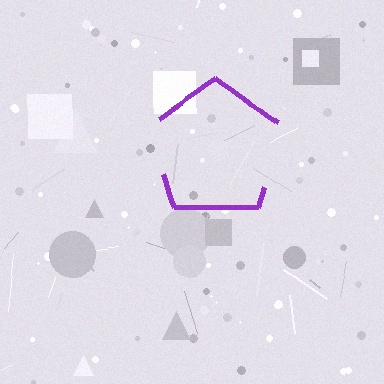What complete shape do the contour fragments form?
The contour fragments form a pentagon.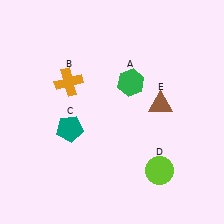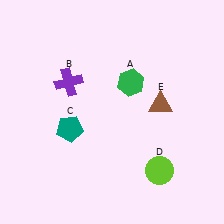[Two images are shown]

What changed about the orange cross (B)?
In Image 1, B is orange. In Image 2, it changed to purple.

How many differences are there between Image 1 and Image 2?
There is 1 difference between the two images.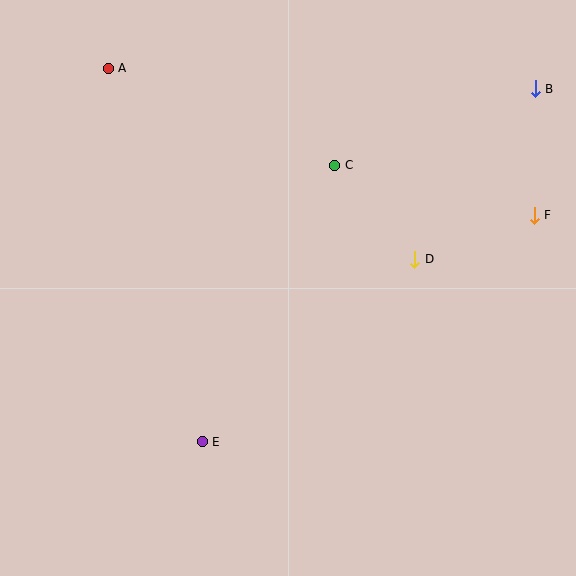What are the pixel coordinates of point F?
Point F is at (534, 215).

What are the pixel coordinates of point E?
Point E is at (202, 442).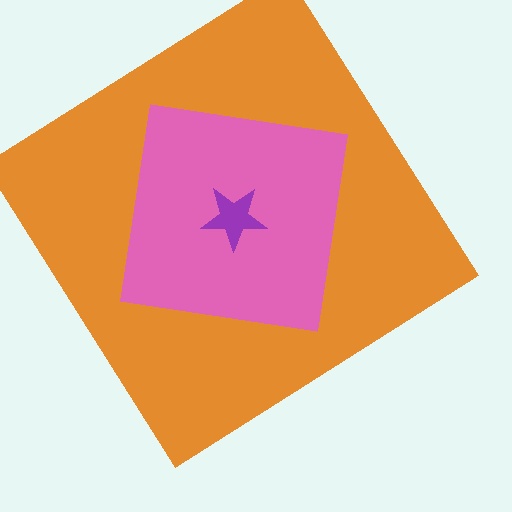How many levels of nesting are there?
3.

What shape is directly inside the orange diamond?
The pink square.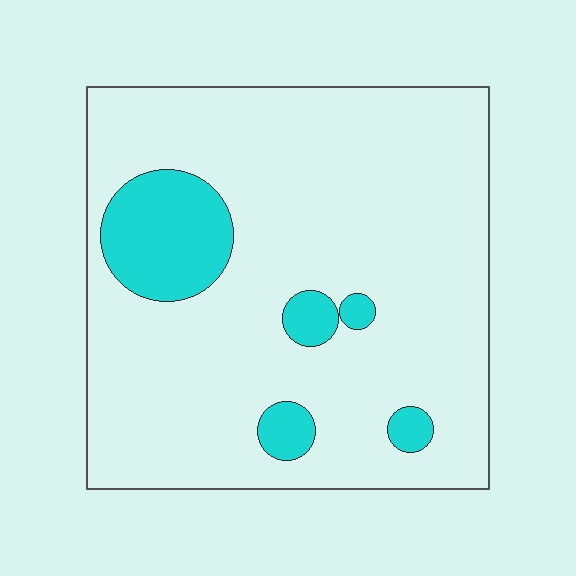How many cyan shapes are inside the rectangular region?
5.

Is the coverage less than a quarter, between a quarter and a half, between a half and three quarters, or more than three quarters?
Less than a quarter.